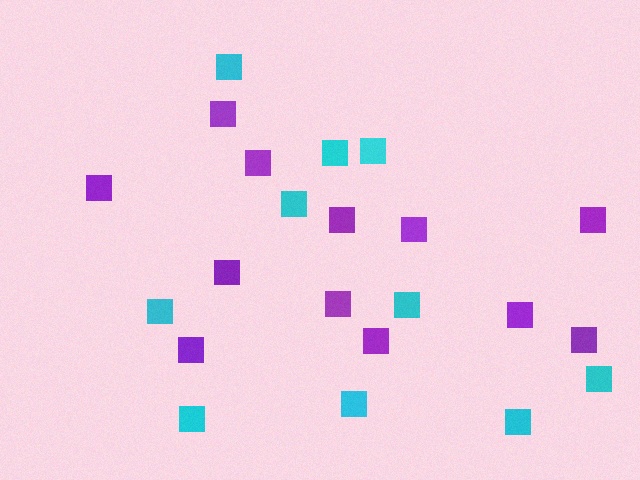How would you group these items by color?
There are 2 groups: one group of cyan squares (10) and one group of purple squares (12).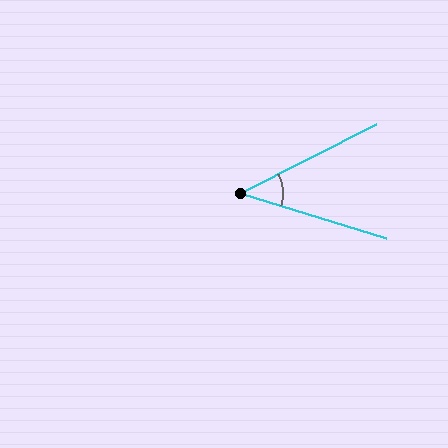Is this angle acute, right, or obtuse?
It is acute.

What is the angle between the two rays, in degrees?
Approximately 44 degrees.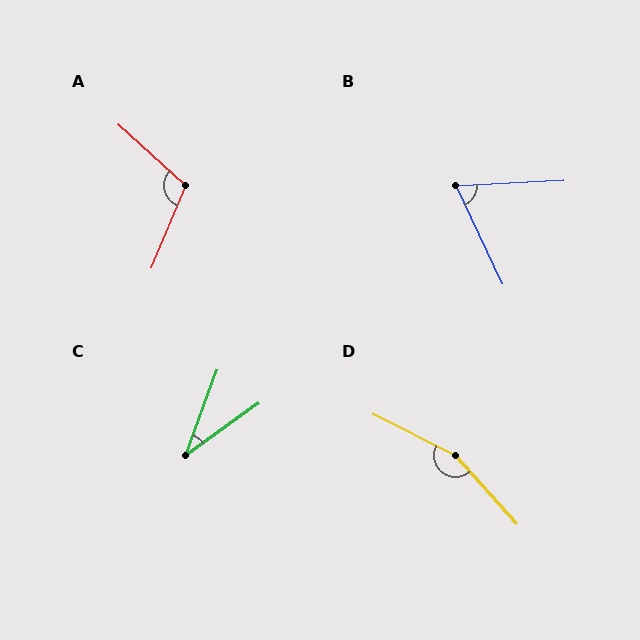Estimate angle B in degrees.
Approximately 68 degrees.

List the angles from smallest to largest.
C (35°), B (68°), A (110°), D (159°).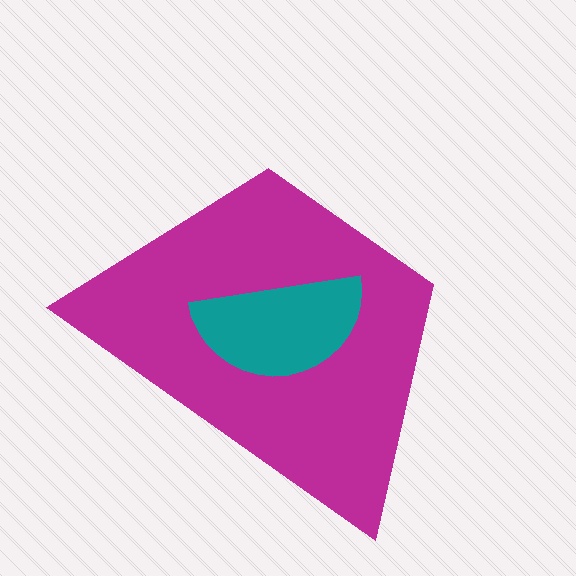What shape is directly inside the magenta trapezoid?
The teal semicircle.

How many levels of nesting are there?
2.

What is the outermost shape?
The magenta trapezoid.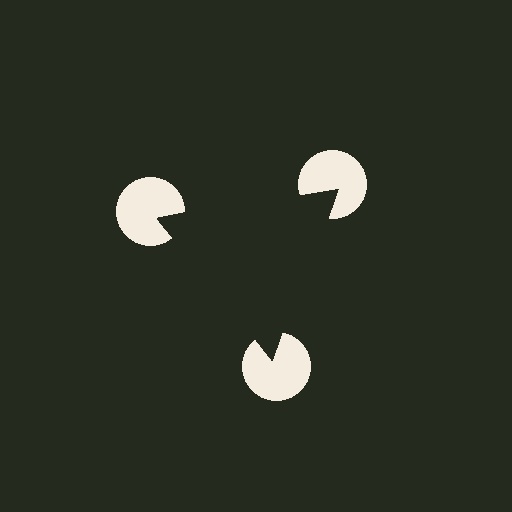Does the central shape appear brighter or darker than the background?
It typically appears slightly darker than the background, even though no actual brightness change is drawn.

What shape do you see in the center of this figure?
An illusory triangle — its edges are inferred from the aligned wedge cuts in the pac-man discs, not physically drawn.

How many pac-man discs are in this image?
There are 3 — one at each vertex of the illusory triangle.